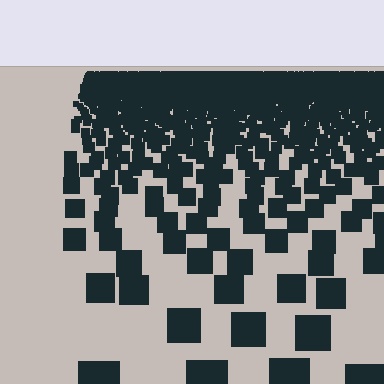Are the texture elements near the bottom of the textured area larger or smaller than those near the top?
Larger. Near the bottom, elements are closer to the viewer and appear at a bigger on-screen size.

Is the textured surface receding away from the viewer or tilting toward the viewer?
The surface is receding away from the viewer. Texture elements get smaller and denser toward the top.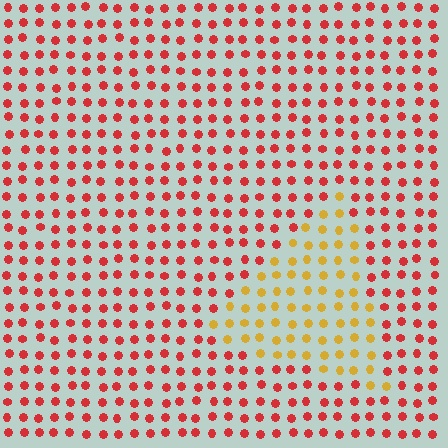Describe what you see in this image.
The image is filled with small red elements in a uniform arrangement. A triangle-shaped region is visible where the elements are tinted to a slightly different hue, forming a subtle color boundary.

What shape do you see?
I see a triangle.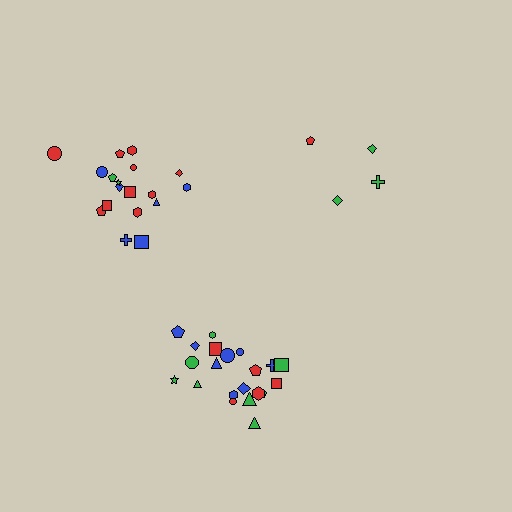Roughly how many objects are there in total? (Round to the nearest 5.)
Roughly 45 objects in total.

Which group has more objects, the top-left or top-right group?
The top-left group.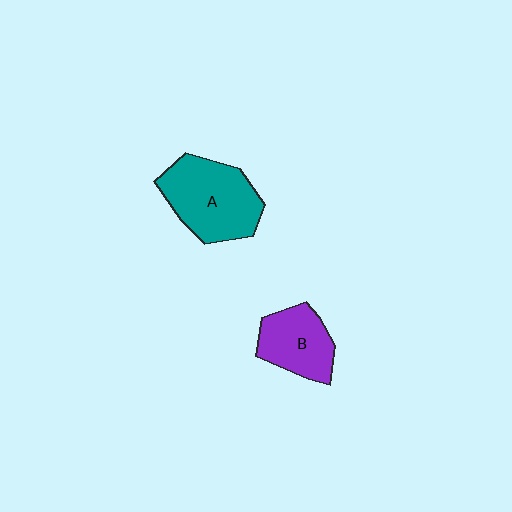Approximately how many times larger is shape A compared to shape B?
Approximately 1.5 times.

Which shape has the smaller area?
Shape B (purple).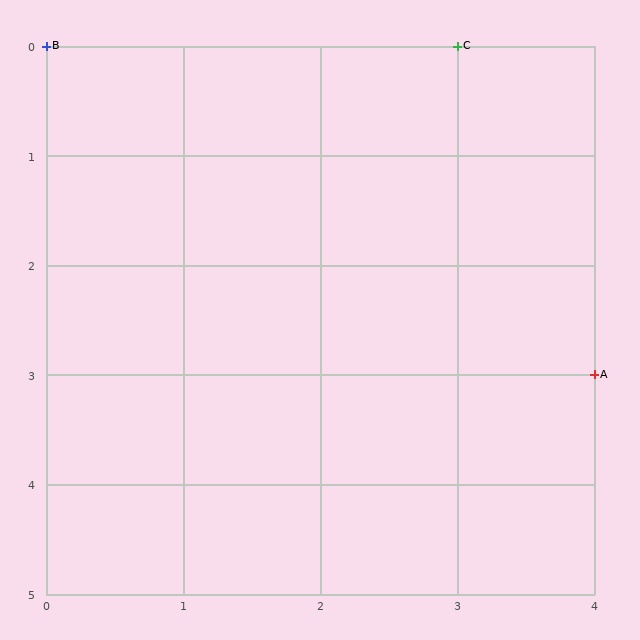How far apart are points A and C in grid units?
Points A and C are 1 column and 3 rows apart (about 3.2 grid units diagonally).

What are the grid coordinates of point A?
Point A is at grid coordinates (4, 3).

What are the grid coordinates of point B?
Point B is at grid coordinates (0, 0).